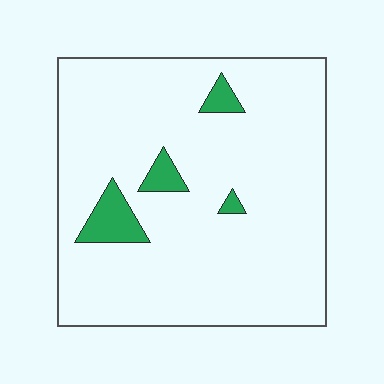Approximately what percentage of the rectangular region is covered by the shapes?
Approximately 5%.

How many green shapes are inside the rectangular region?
4.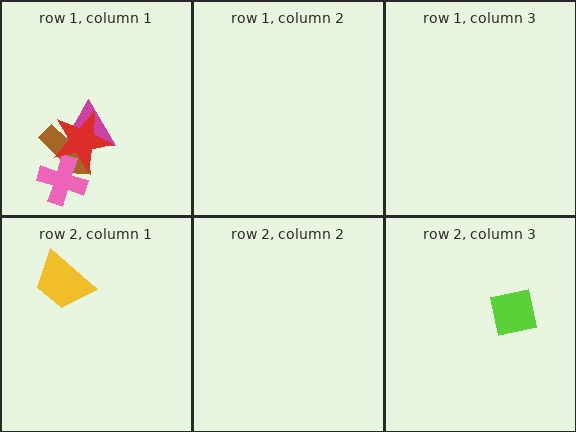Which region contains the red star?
The row 1, column 1 region.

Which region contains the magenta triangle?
The row 1, column 1 region.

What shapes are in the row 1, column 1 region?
The magenta triangle, the brown arrow, the pink cross, the red star.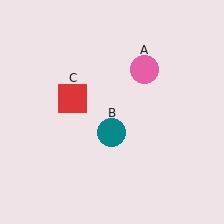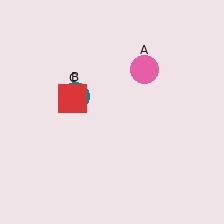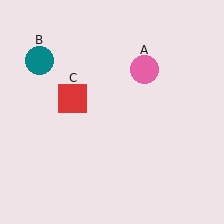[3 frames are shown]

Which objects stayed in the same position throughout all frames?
Pink circle (object A) and red square (object C) remained stationary.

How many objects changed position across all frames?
1 object changed position: teal circle (object B).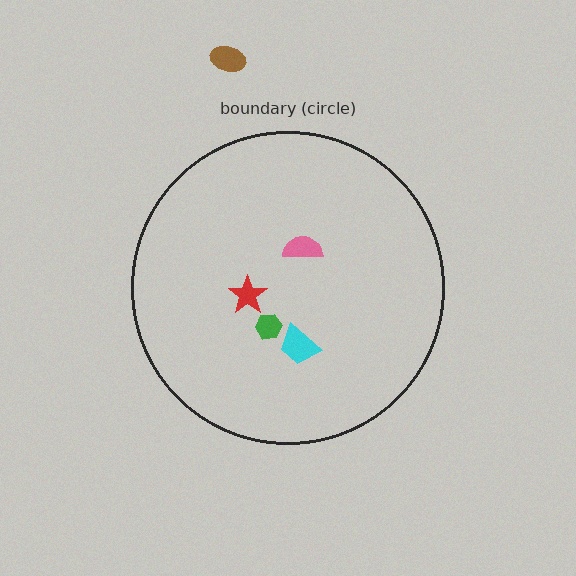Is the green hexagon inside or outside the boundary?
Inside.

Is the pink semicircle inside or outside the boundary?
Inside.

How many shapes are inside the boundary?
4 inside, 1 outside.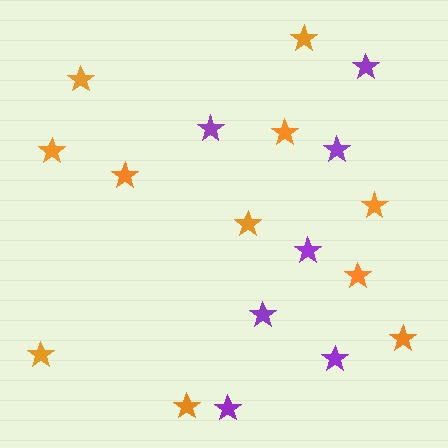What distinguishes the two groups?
There are 2 groups: one group of purple stars (7) and one group of orange stars (11).